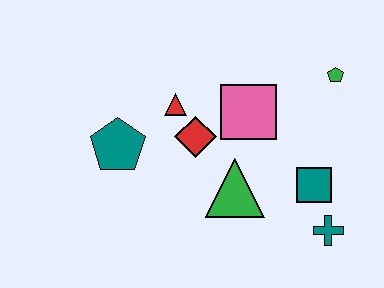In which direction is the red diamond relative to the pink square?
The red diamond is to the left of the pink square.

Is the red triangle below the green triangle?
No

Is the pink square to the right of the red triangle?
Yes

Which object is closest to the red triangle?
The red diamond is closest to the red triangle.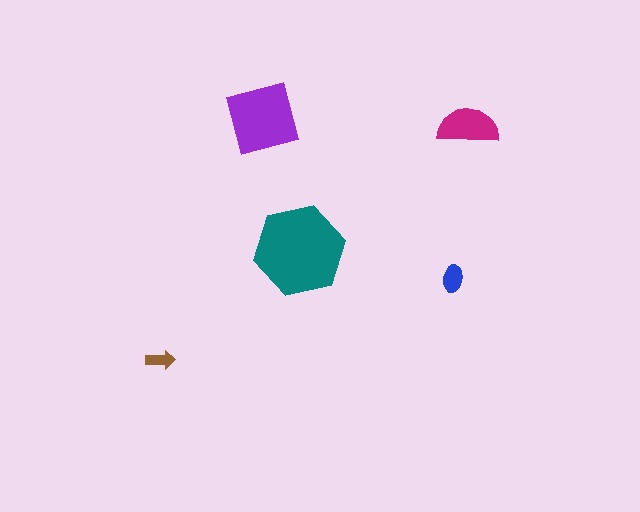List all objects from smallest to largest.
The brown arrow, the blue ellipse, the magenta semicircle, the purple square, the teal hexagon.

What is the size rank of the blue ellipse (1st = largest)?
4th.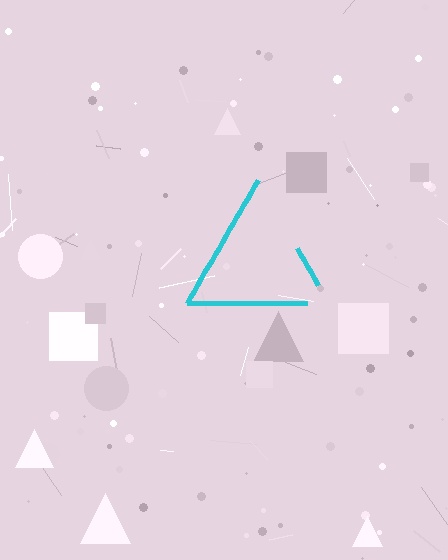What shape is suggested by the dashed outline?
The dashed outline suggests a triangle.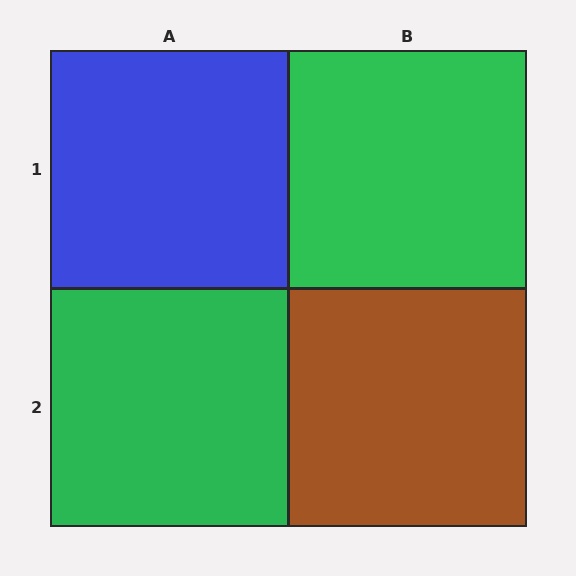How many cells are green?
2 cells are green.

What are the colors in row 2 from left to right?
Green, brown.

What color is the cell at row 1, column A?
Blue.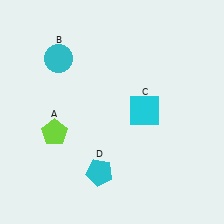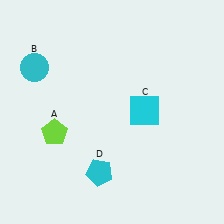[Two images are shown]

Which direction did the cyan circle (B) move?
The cyan circle (B) moved left.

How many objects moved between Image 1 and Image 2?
1 object moved between the two images.